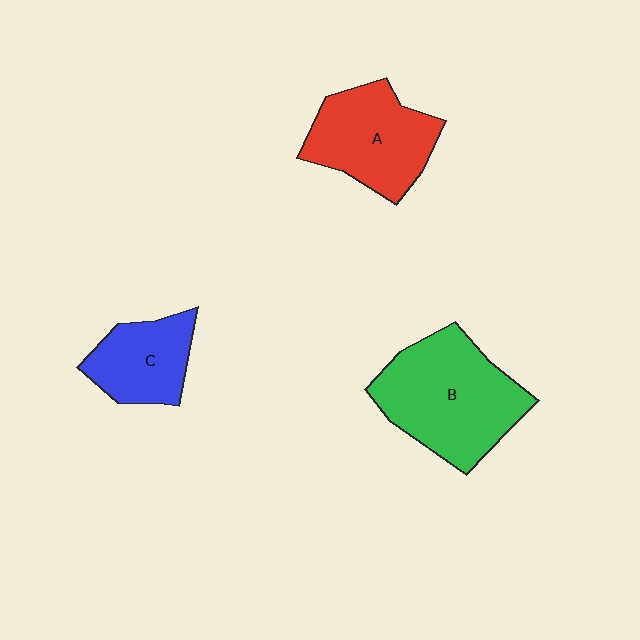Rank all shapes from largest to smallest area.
From largest to smallest: B (green), A (red), C (blue).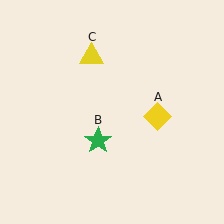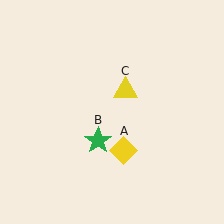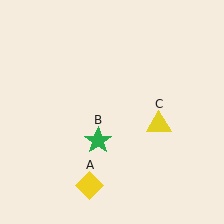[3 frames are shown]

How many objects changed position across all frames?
2 objects changed position: yellow diamond (object A), yellow triangle (object C).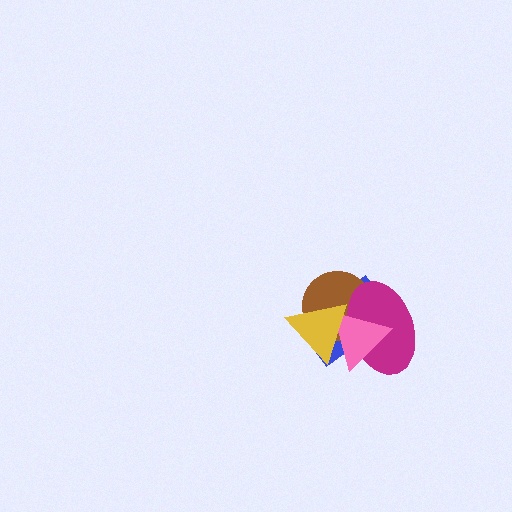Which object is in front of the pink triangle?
The yellow triangle is in front of the pink triangle.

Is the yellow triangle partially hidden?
No, no other shape covers it.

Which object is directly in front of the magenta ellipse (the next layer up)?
The pink triangle is directly in front of the magenta ellipse.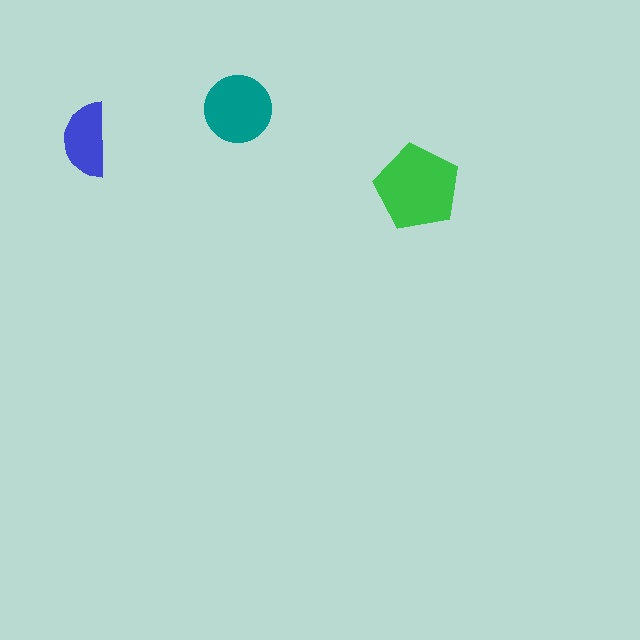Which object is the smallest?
The blue semicircle.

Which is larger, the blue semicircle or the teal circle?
The teal circle.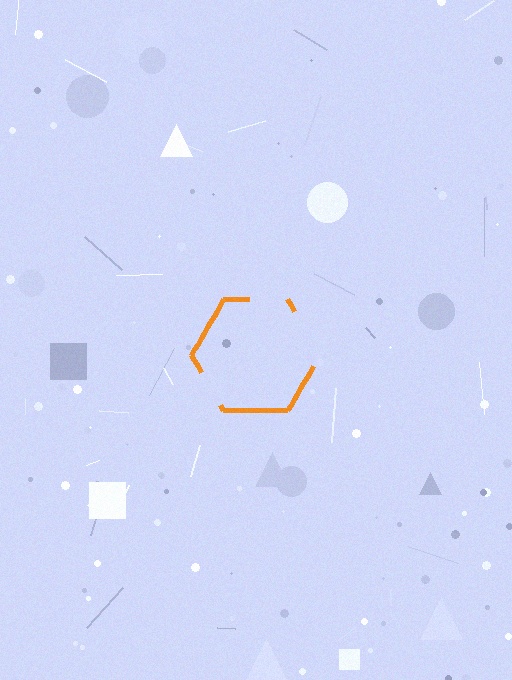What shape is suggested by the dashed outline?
The dashed outline suggests a hexagon.